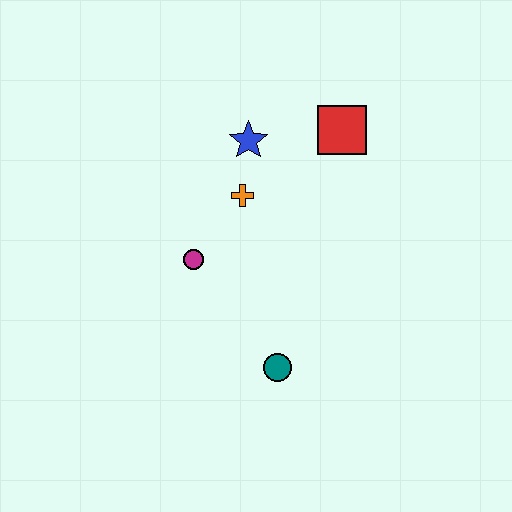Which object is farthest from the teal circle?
The red square is farthest from the teal circle.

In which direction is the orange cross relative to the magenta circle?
The orange cross is above the magenta circle.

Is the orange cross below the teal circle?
No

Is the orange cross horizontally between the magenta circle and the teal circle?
Yes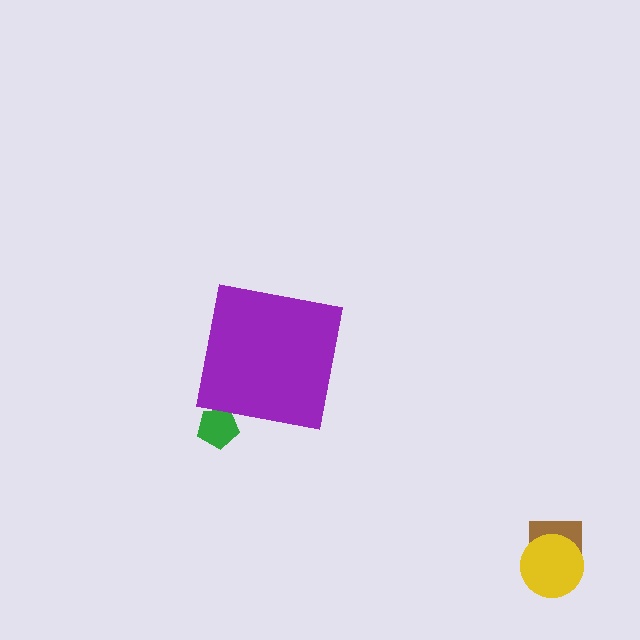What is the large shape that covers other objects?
A purple square.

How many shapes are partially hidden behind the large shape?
1 shape is partially hidden.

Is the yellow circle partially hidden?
No, the yellow circle is fully visible.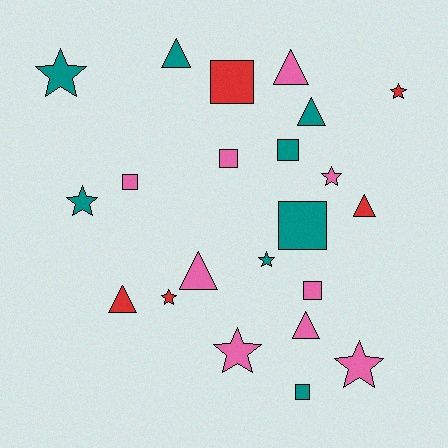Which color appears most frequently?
Pink, with 9 objects.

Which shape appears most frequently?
Star, with 8 objects.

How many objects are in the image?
There are 22 objects.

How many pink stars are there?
There are 3 pink stars.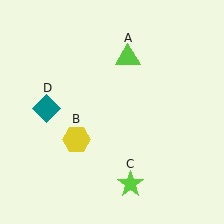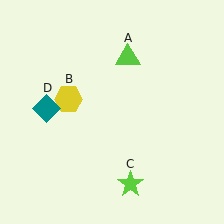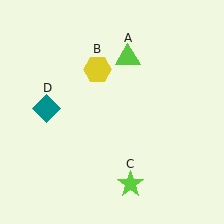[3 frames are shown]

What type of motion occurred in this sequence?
The yellow hexagon (object B) rotated clockwise around the center of the scene.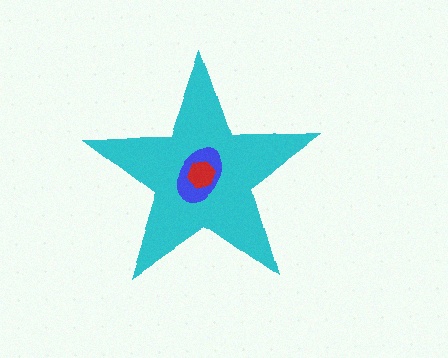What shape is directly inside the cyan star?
The blue ellipse.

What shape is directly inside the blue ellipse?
The red hexagon.